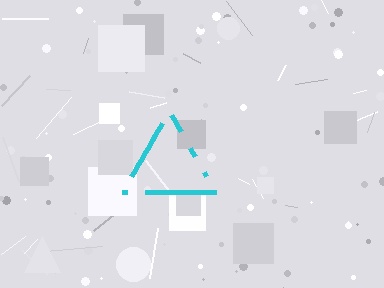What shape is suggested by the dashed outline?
The dashed outline suggests a triangle.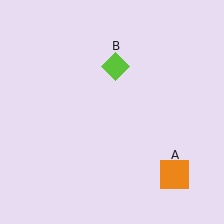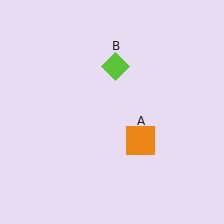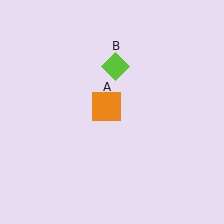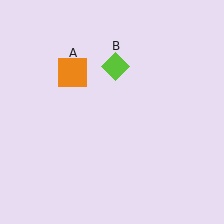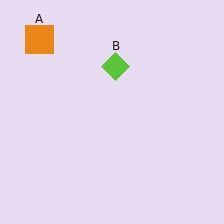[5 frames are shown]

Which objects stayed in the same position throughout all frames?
Lime diamond (object B) remained stationary.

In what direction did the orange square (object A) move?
The orange square (object A) moved up and to the left.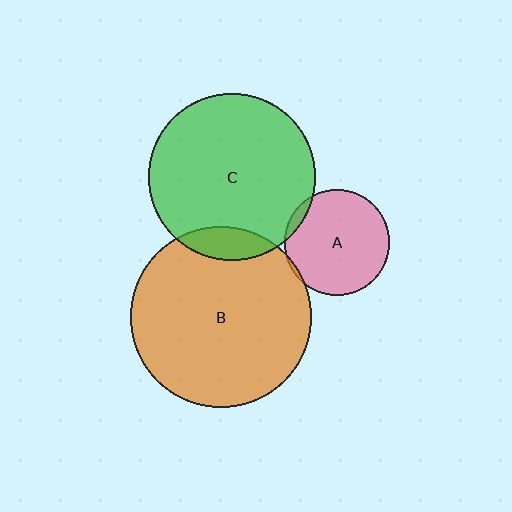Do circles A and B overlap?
Yes.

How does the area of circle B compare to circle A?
Approximately 3.0 times.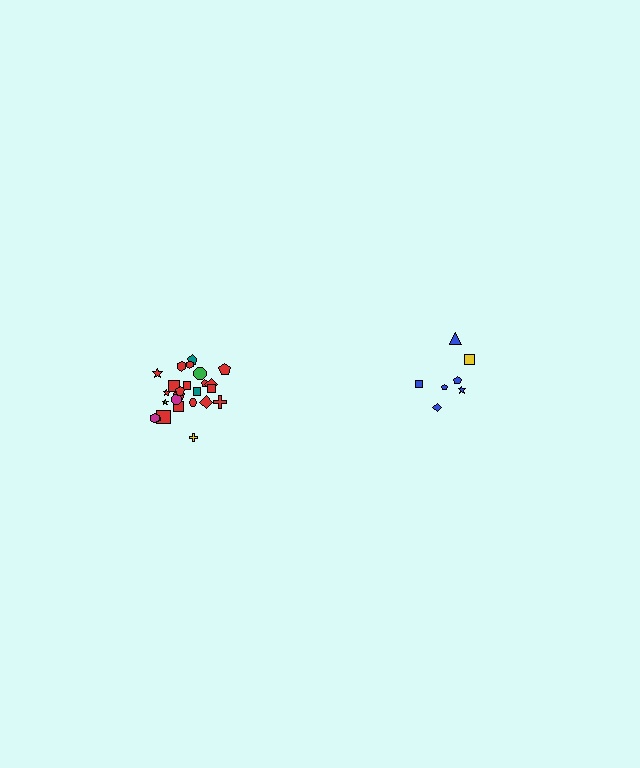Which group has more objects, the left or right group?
The left group.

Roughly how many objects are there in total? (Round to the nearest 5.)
Roughly 30 objects in total.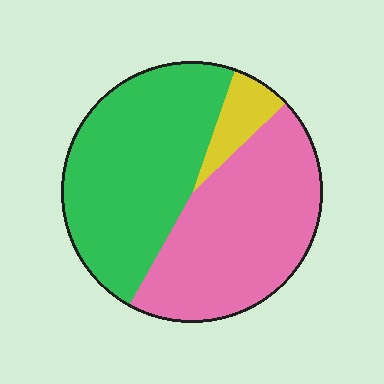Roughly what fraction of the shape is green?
Green covers about 50% of the shape.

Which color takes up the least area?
Yellow, at roughly 10%.